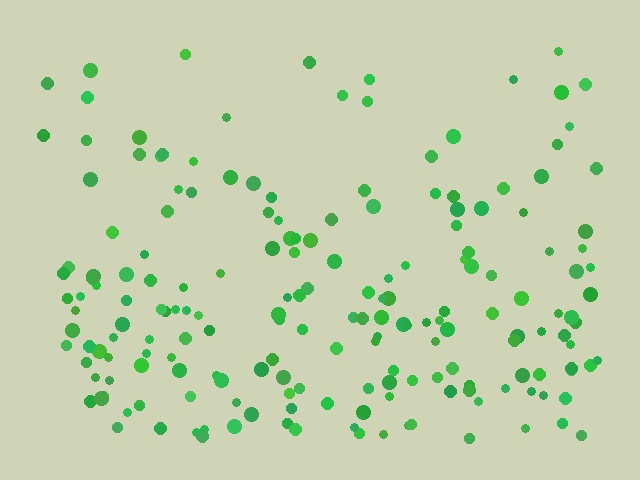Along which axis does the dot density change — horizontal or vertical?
Vertical.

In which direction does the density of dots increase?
From top to bottom, with the bottom side densest.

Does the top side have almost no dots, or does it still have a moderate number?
Still a moderate number, just noticeably fewer than the bottom.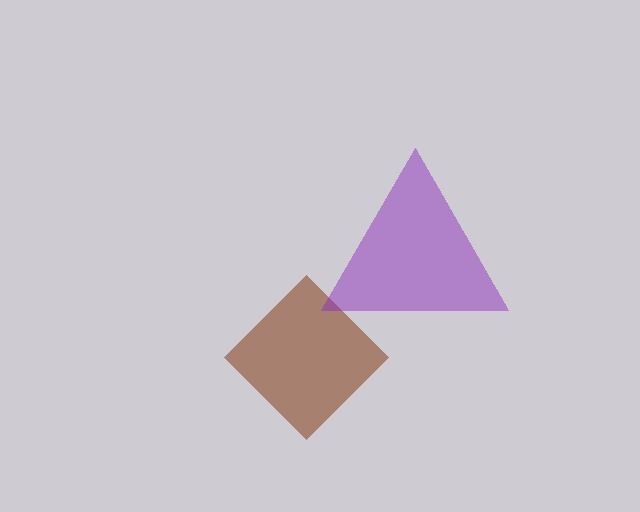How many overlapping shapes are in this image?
There are 2 overlapping shapes in the image.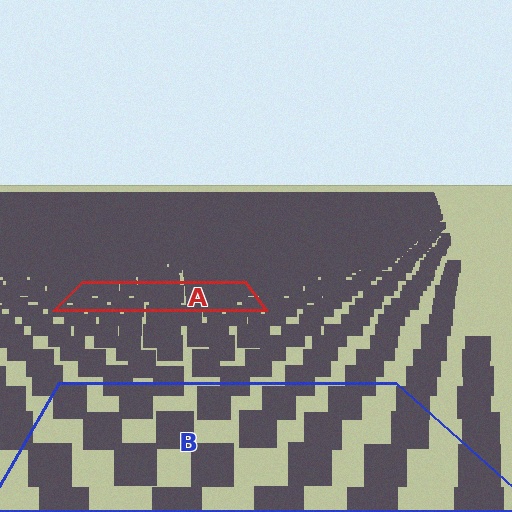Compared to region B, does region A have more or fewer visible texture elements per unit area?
Region A has more texture elements per unit area — they are packed more densely because it is farther away.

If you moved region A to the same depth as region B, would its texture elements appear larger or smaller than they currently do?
They would appear larger. At a closer depth, the same texture elements are projected at a bigger on-screen size.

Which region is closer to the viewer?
Region B is closer. The texture elements there are larger and more spread out.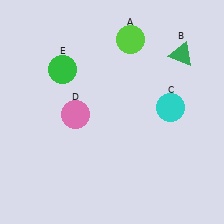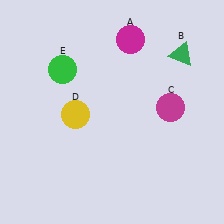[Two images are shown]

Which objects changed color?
A changed from lime to magenta. C changed from cyan to magenta. D changed from pink to yellow.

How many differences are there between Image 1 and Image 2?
There are 3 differences between the two images.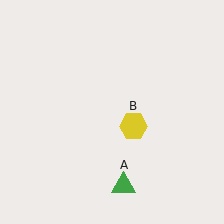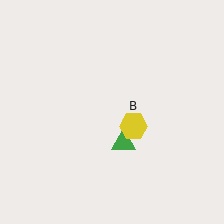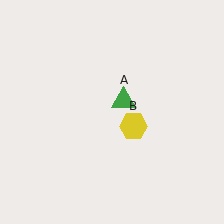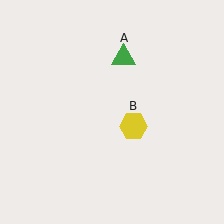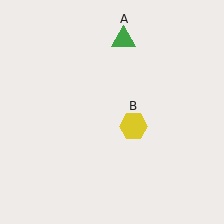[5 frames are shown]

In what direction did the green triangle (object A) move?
The green triangle (object A) moved up.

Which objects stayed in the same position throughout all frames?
Yellow hexagon (object B) remained stationary.